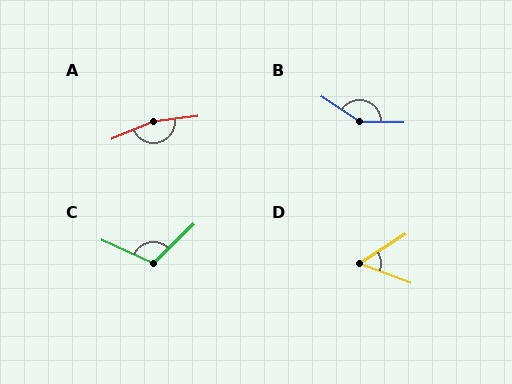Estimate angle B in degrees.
Approximately 147 degrees.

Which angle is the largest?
A, at approximately 164 degrees.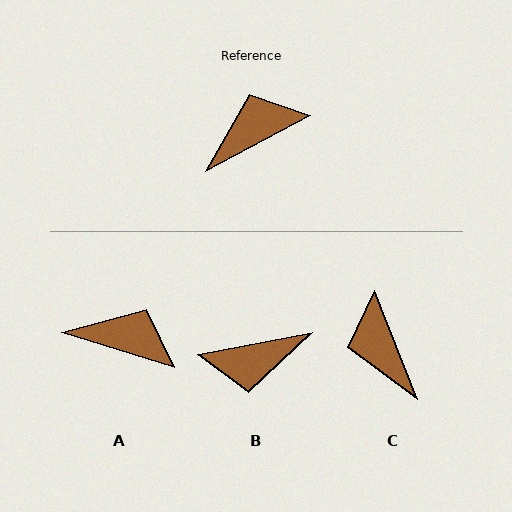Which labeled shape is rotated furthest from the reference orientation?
B, about 163 degrees away.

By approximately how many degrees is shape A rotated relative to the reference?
Approximately 45 degrees clockwise.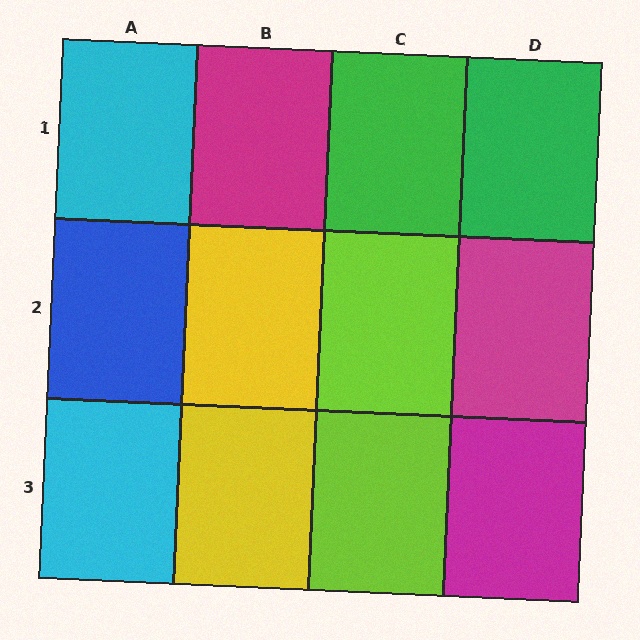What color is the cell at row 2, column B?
Yellow.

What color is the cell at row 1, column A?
Cyan.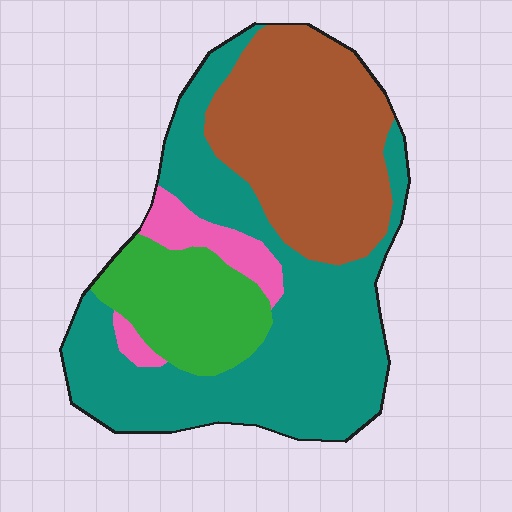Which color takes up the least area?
Pink, at roughly 5%.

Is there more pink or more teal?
Teal.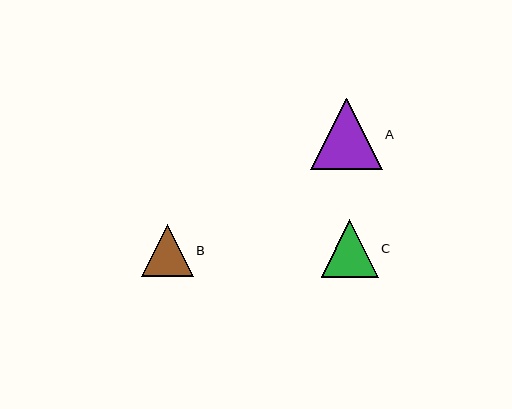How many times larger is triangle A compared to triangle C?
Triangle A is approximately 1.2 times the size of triangle C.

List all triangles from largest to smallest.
From largest to smallest: A, C, B.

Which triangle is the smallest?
Triangle B is the smallest with a size of approximately 51 pixels.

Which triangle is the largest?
Triangle A is the largest with a size of approximately 71 pixels.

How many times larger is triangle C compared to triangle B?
Triangle C is approximately 1.1 times the size of triangle B.